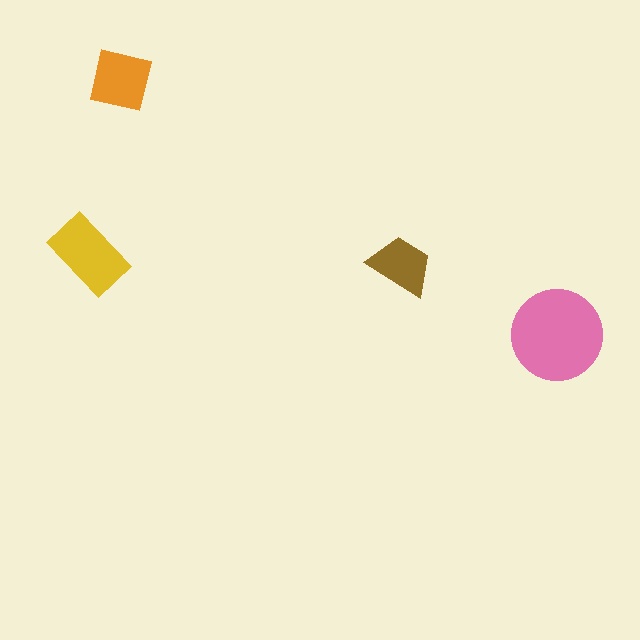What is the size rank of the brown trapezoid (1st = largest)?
4th.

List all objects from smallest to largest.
The brown trapezoid, the orange square, the yellow rectangle, the pink circle.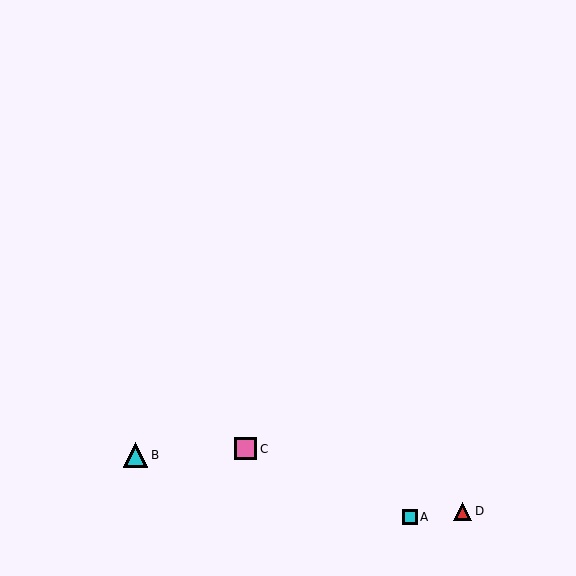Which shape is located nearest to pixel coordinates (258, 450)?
The pink square (labeled C) at (246, 449) is nearest to that location.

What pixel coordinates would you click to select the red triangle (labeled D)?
Click at (463, 511) to select the red triangle D.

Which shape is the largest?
The cyan triangle (labeled B) is the largest.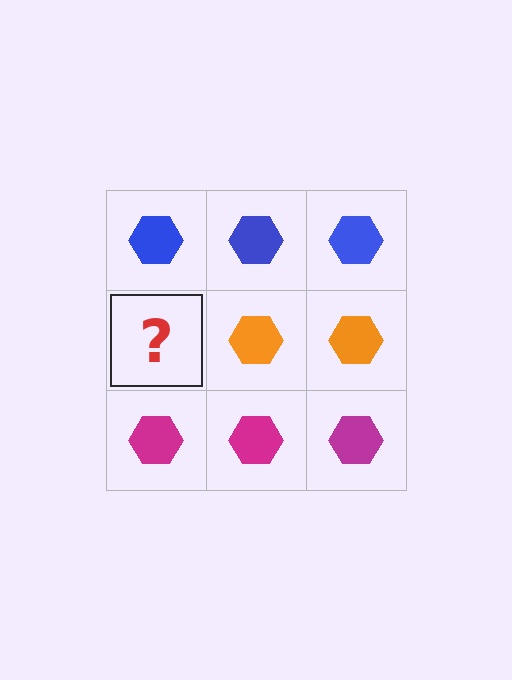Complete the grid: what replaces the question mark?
The question mark should be replaced with an orange hexagon.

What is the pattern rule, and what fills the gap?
The rule is that each row has a consistent color. The gap should be filled with an orange hexagon.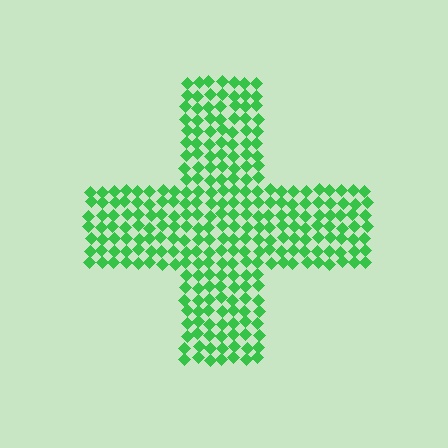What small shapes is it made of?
It is made of small diamonds.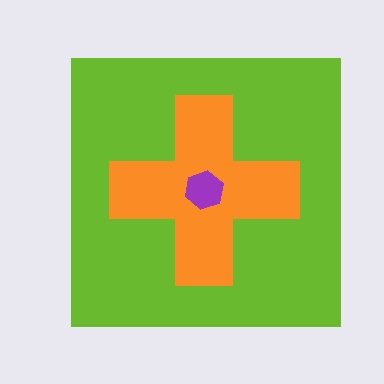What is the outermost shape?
The lime square.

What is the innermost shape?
The purple hexagon.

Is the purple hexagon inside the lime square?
Yes.